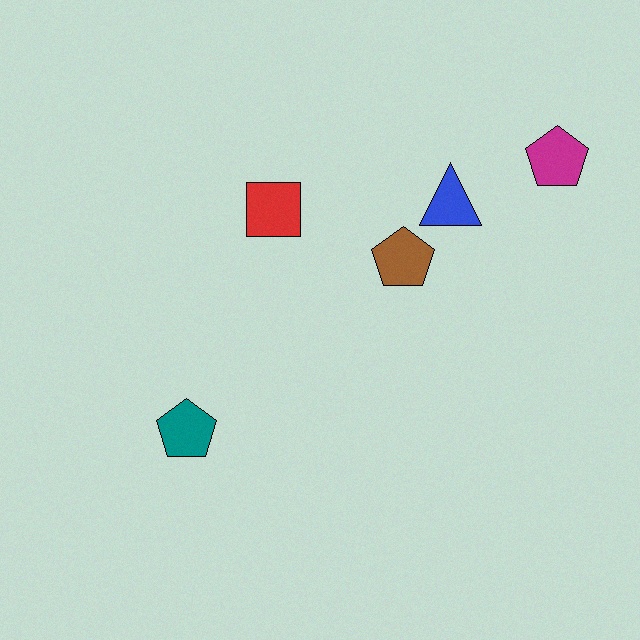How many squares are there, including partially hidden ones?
There is 1 square.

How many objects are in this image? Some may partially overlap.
There are 5 objects.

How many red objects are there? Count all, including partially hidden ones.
There is 1 red object.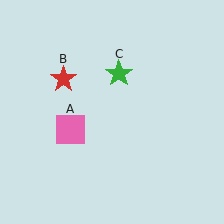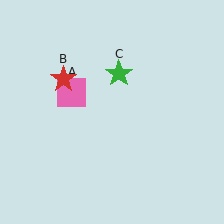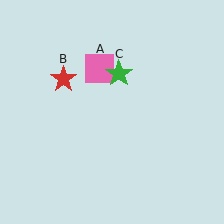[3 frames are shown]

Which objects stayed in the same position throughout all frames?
Red star (object B) and green star (object C) remained stationary.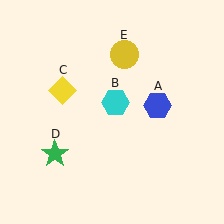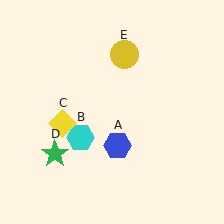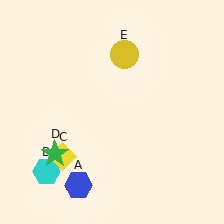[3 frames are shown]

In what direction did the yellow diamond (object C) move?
The yellow diamond (object C) moved down.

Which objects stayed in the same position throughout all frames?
Green star (object D) and yellow circle (object E) remained stationary.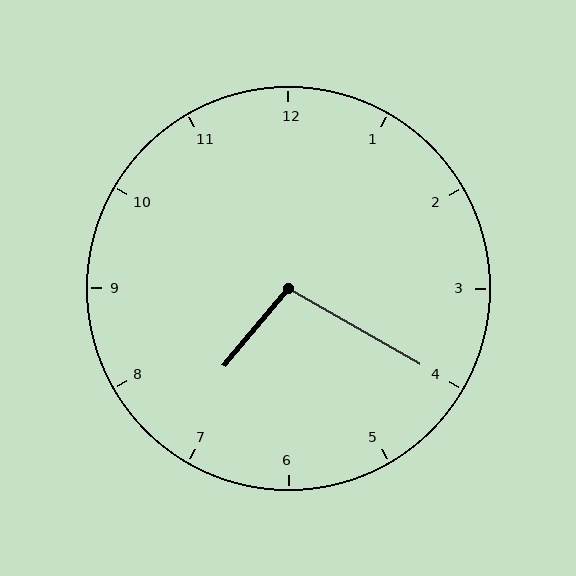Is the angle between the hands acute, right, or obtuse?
It is obtuse.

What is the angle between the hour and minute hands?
Approximately 100 degrees.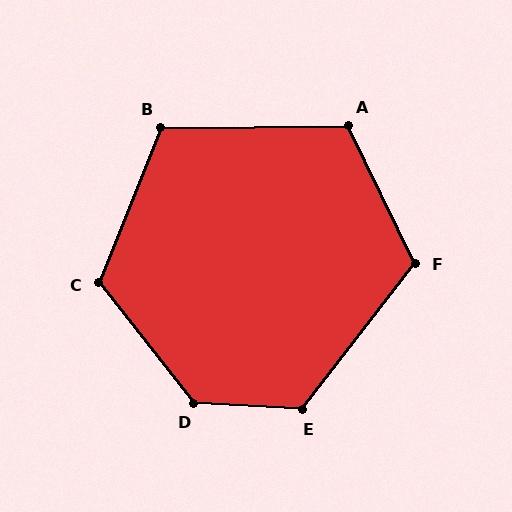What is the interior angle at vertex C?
Approximately 120 degrees (obtuse).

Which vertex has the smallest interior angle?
B, at approximately 113 degrees.